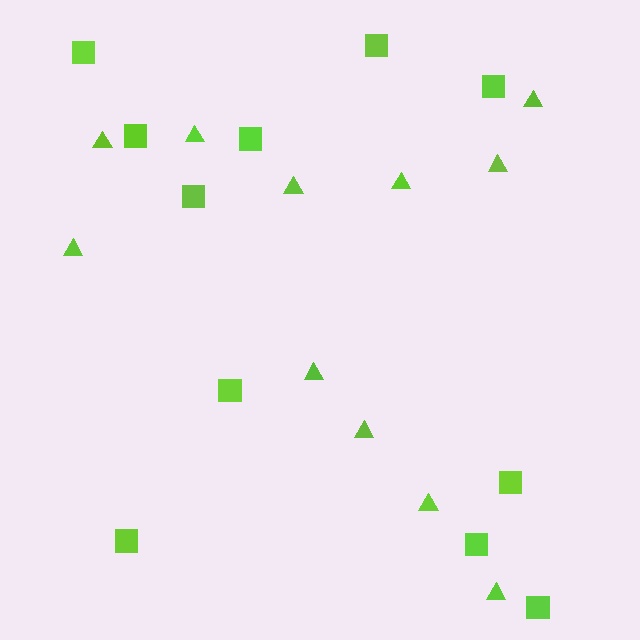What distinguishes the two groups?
There are 2 groups: one group of squares (11) and one group of triangles (11).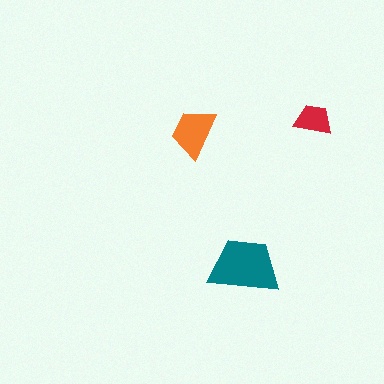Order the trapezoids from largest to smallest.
the teal one, the orange one, the red one.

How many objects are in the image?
There are 3 objects in the image.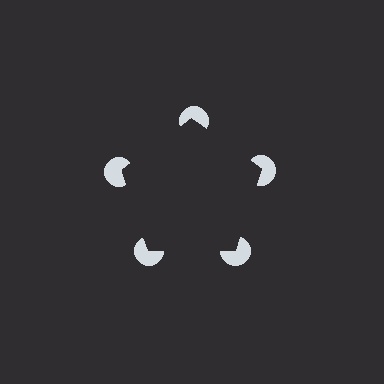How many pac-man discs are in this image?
There are 5 — one at each vertex of the illusory pentagon.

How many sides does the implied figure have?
5 sides.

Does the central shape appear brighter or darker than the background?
It typically appears slightly darker than the background, even though no actual brightness change is drawn.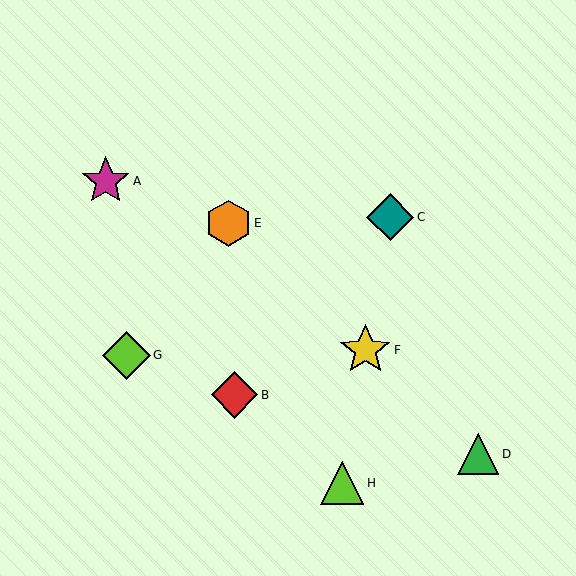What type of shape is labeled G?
Shape G is a lime diamond.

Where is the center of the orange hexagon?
The center of the orange hexagon is at (229, 223).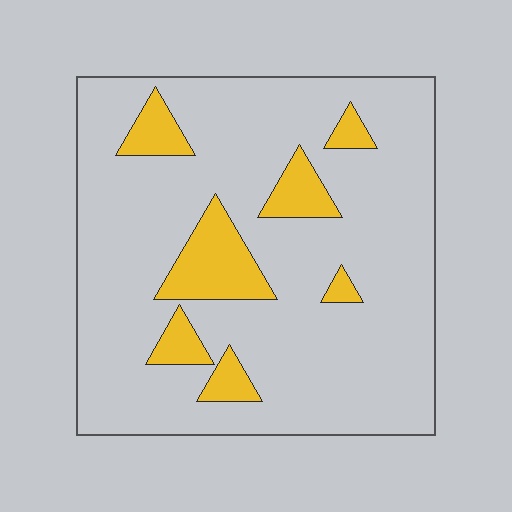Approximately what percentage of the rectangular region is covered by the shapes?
Approximately 15%.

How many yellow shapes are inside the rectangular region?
7.